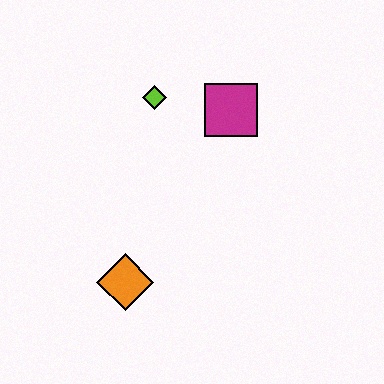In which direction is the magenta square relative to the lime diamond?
The magenta square is to the right of the lime diamond.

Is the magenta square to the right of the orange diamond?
Yes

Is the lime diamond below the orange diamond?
No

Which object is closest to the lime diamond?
The magenta square is closest to the lime diamond.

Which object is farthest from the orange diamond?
The magenta square is farthest from the orange diamond.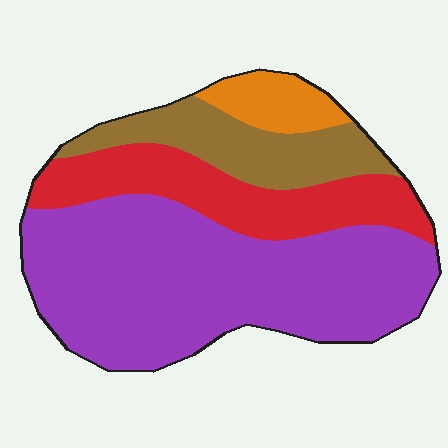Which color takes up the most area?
Purple, at roughly 55%.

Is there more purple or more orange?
Purple.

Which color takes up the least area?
Orange, at roughly 5%.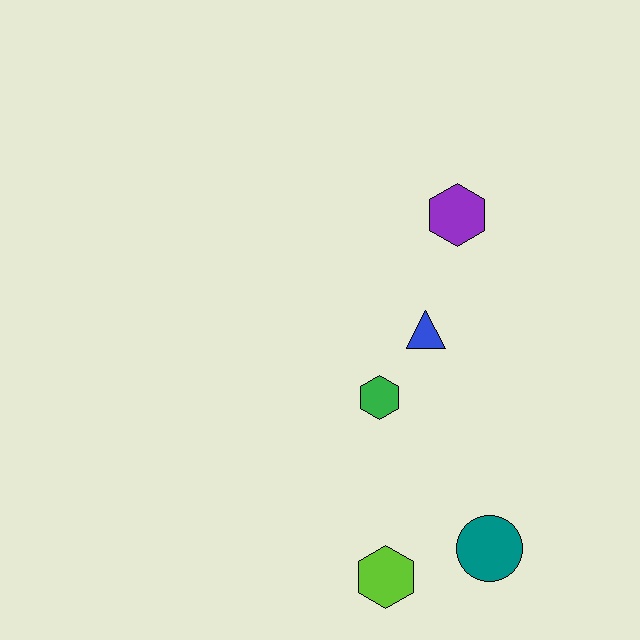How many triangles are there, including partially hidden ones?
There is 1 triangle.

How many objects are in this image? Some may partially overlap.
There are 5 objects.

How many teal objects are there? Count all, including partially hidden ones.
There is 1 teal object.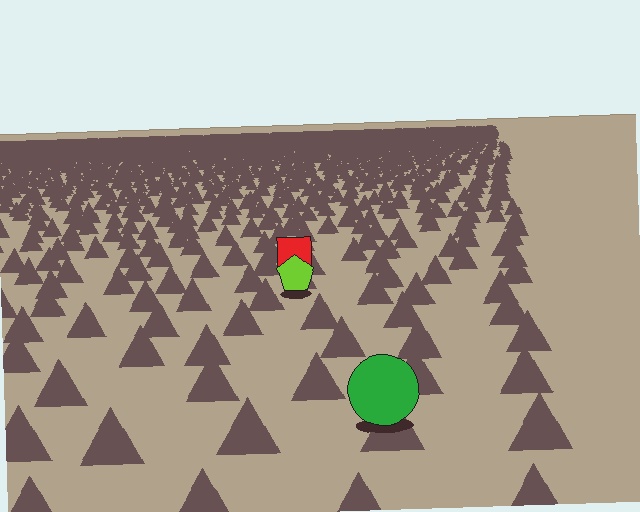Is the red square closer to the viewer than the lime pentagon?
No. The lime pentagon is closer — you can tell from the texture gradient: the ground texture is coarser near it.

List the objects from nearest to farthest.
From nearest to farthest: the green circle, the lime pentagon, the red square.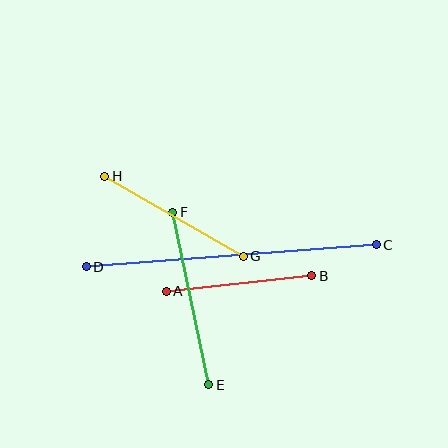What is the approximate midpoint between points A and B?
The midpoint is at approximately (239, 283) pixels.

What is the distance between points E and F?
The distance is approximately 176 pixels.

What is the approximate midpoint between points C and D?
The midpoint is at approximately (231, 256) pixels.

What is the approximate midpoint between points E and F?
The midpoint is at approximately (191, 299) pixels.